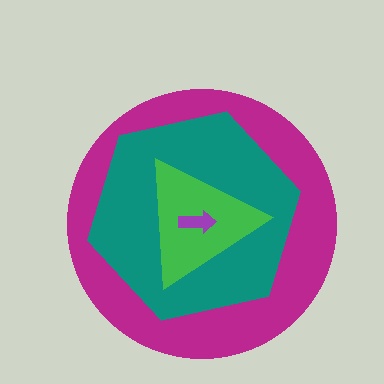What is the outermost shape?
The magenta circle.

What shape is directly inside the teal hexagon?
The green triangle.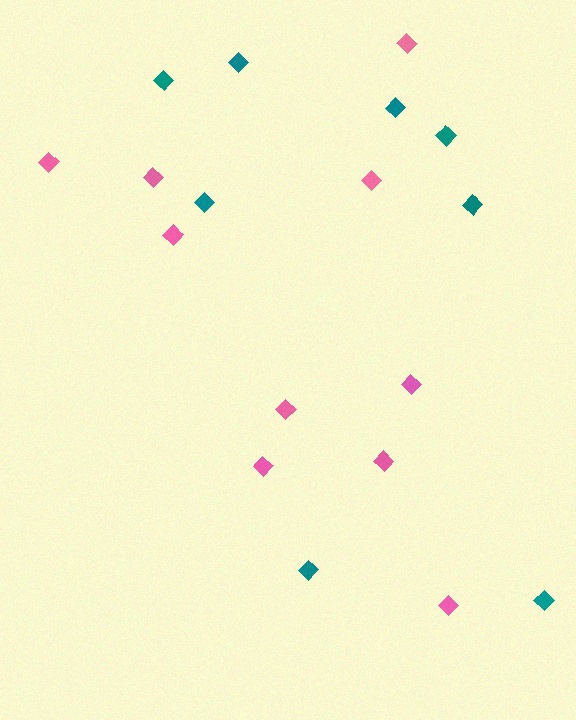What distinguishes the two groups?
There are 2 groups: one group of teal diamonds (8) and one group of pink diamonds (10).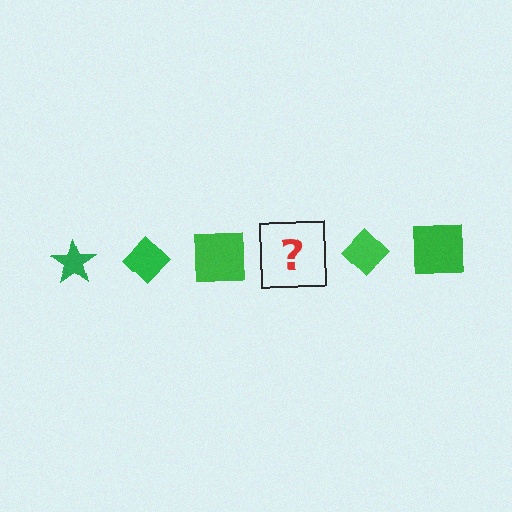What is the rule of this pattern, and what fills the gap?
The rule is that the pattern cycles through star, diamond, square shapes in green. The gap should be filled with a green star.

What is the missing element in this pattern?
The missing element is a green star.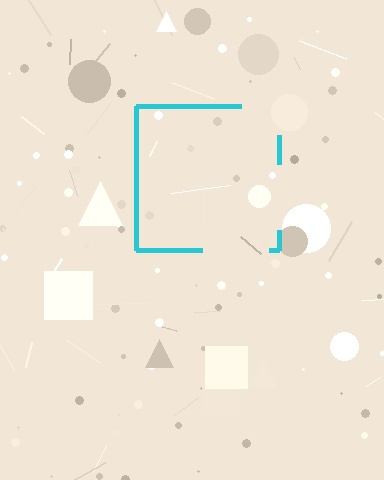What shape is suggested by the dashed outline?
The dashed outline suggests a square.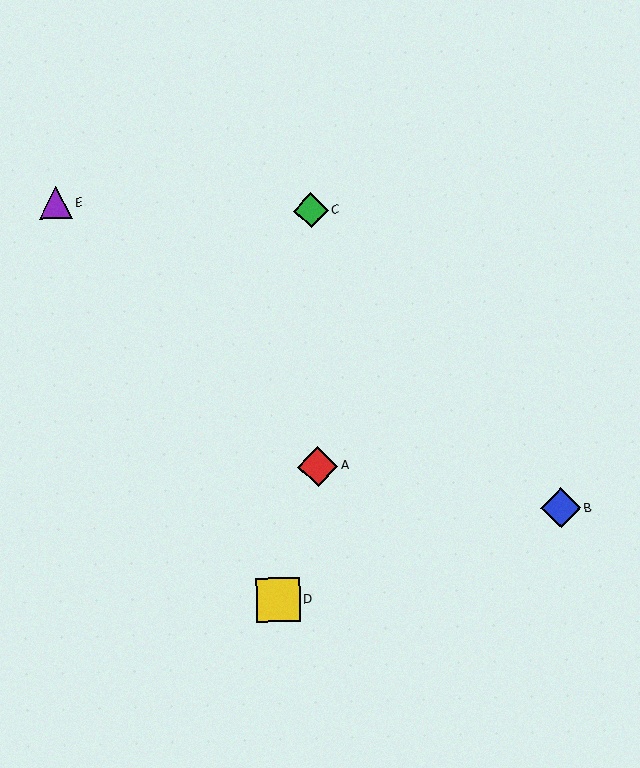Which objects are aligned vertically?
Objects A, C are aligned vertically.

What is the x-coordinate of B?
Object B is at x≈561.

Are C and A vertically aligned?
Yes, both are at x≈311.